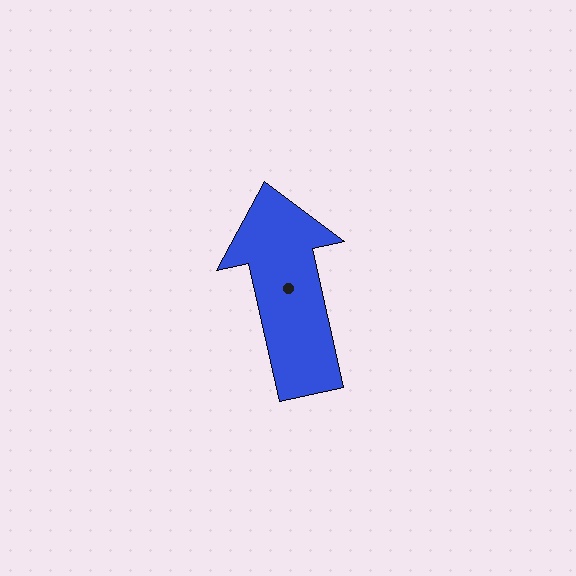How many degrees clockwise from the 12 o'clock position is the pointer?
Approximately 347 degrees.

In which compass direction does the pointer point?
North.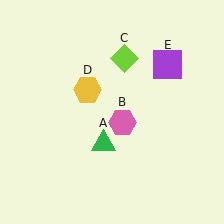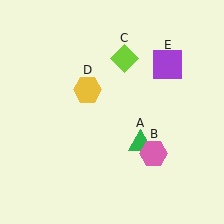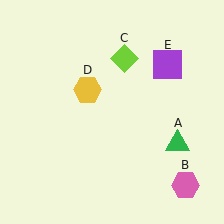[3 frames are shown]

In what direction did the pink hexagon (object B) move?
The pink hexagon (object B) moved down and to the right.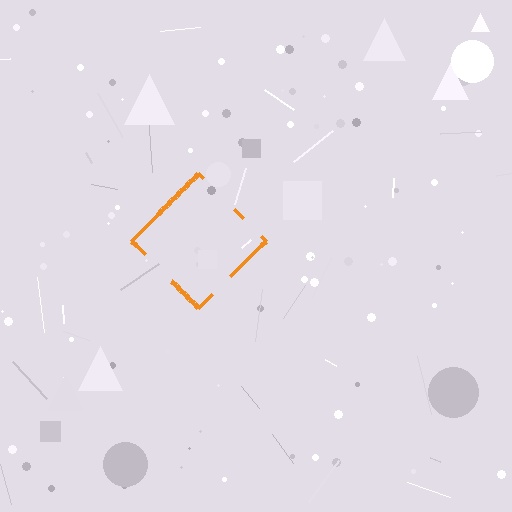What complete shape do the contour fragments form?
The contour fragments form a diamond.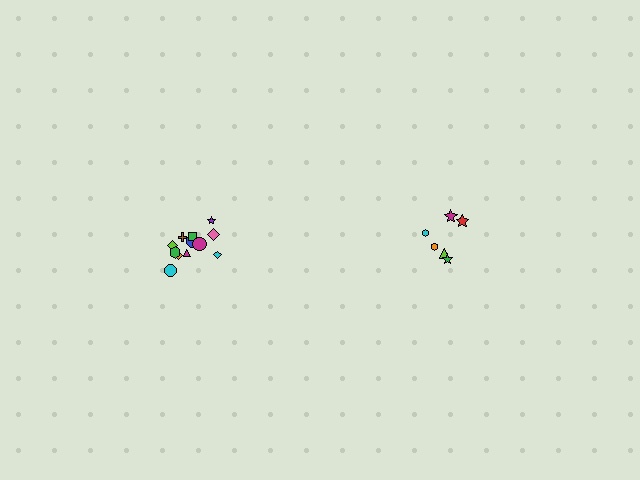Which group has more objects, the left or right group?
The left group.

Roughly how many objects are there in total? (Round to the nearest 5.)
Roughly 20 objects in total.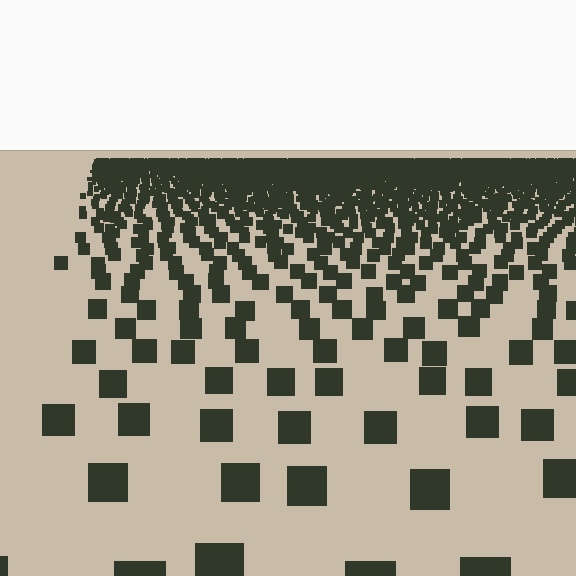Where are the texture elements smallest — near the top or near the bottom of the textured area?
Near the top.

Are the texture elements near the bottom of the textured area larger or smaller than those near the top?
Larger. Near the bottom, elements are closer to the viewer and appear at a bigger on-screen size.